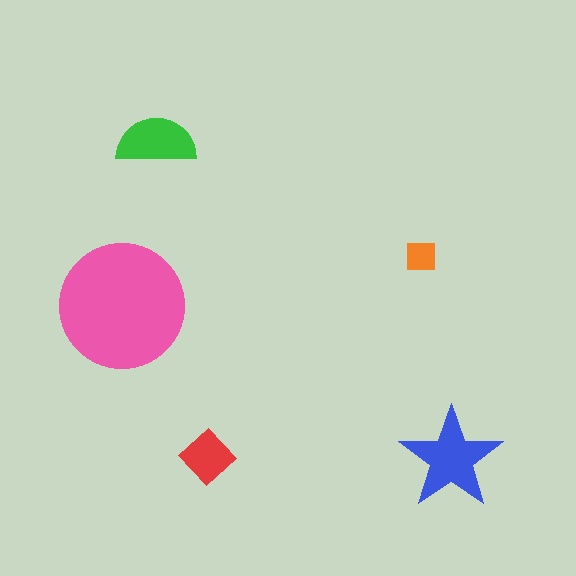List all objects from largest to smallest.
The pink circle, the blue star, the green semicircle, the red diamond, the orange square.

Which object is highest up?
The green semicircle is topmost.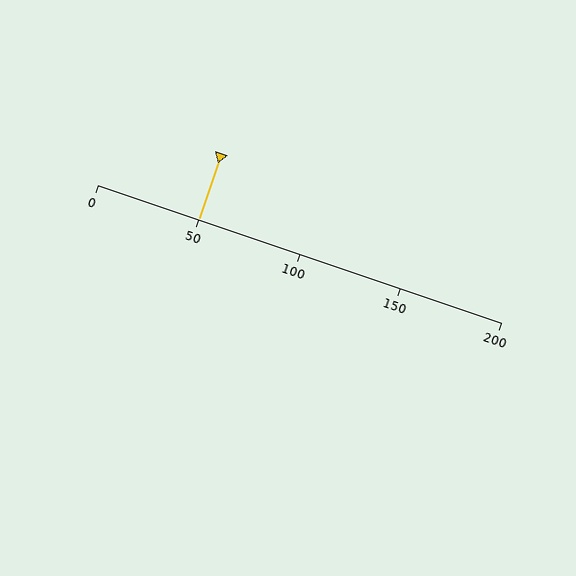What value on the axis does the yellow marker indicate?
The marker indicates approximately 50.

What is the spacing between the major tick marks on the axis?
The major ticks are spaced 50 apart.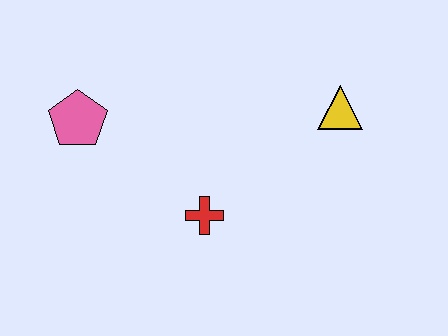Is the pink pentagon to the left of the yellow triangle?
Yes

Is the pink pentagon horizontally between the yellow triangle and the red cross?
No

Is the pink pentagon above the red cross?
Yes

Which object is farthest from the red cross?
The yellow triangle is farthest from the red cross.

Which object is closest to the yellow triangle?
The red cross is closest to the yellow triangle.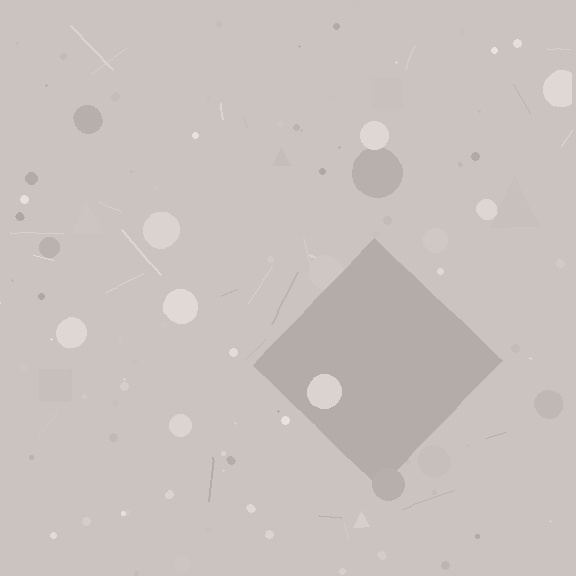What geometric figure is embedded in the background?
A diamond is embedded in the background.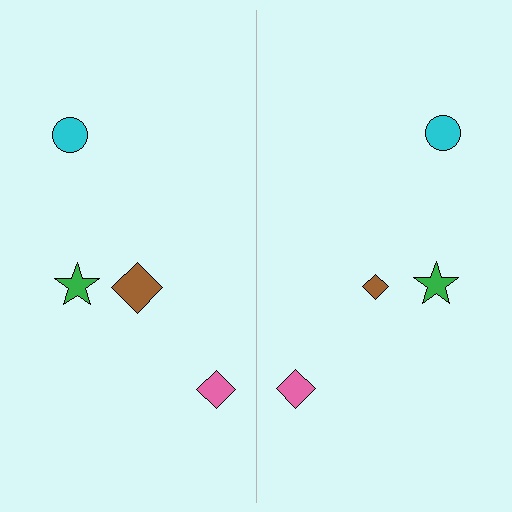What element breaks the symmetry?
The brown diamond on the right side has a different size than its mirror counterpart.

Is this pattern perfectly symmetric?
No, the pattern is not perfectly symmetric. The brown diamond on the right side has a different size than its mirror counterpart.